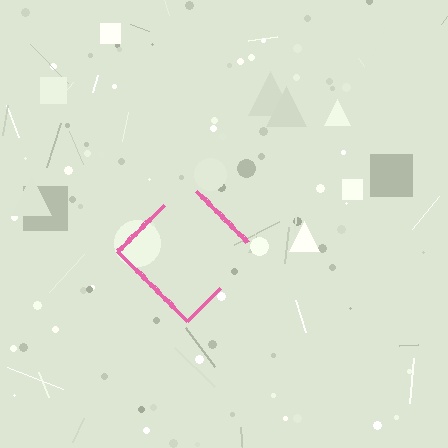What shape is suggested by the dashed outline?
The dashed outline suggests a diamond.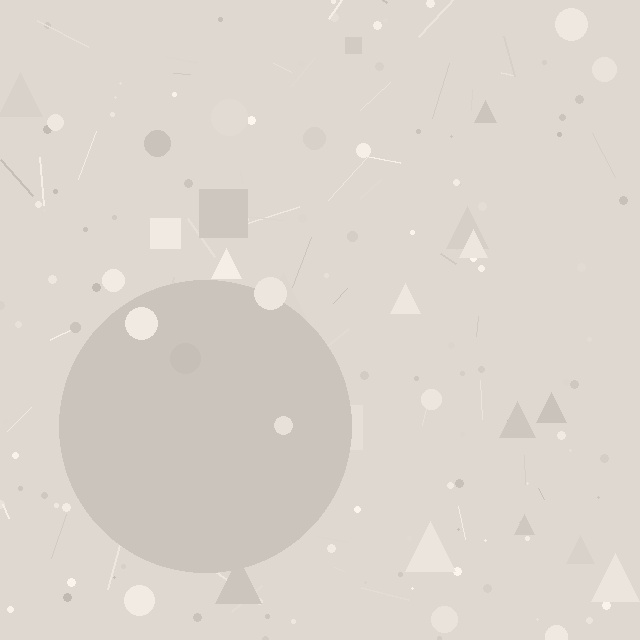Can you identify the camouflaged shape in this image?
The camouflaged shape is a circle.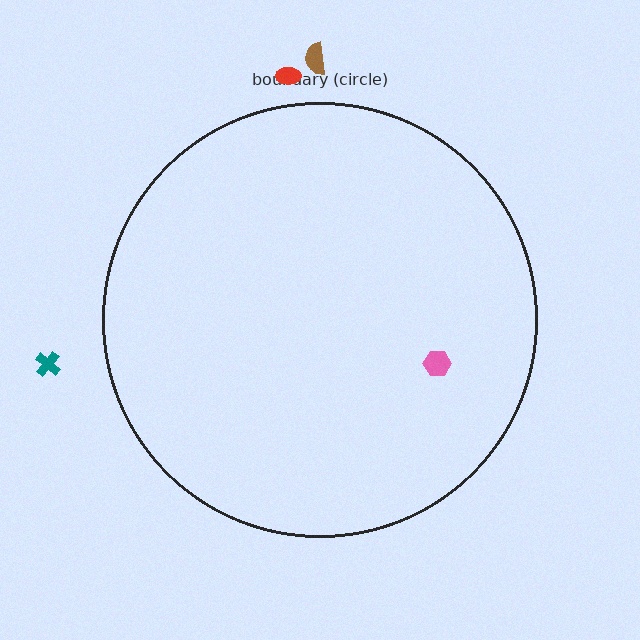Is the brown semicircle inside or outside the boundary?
Outside.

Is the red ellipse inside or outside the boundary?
Outside.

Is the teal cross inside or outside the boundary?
Outside.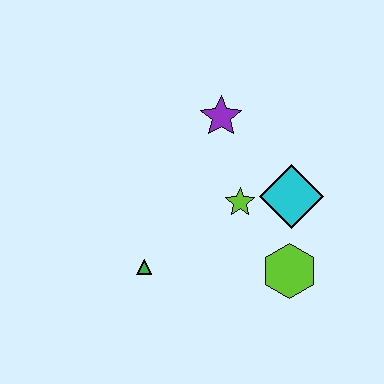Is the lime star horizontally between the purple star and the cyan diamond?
Yes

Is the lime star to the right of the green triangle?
Yes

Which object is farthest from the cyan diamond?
The green triangle is farthest from the cyan diamond.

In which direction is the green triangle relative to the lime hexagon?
The green triangle is to the left of the lime hexagon.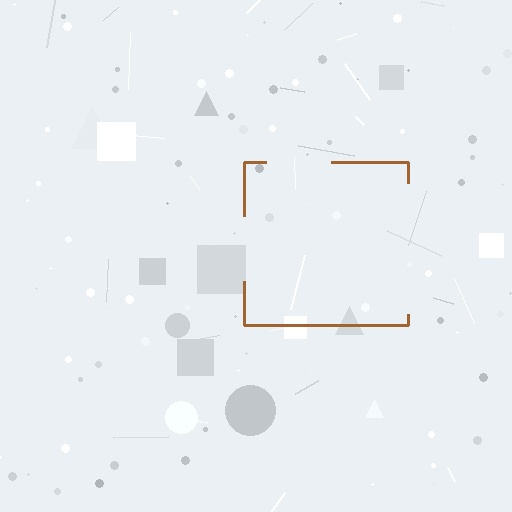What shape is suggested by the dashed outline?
The dashed outline suggests a square.